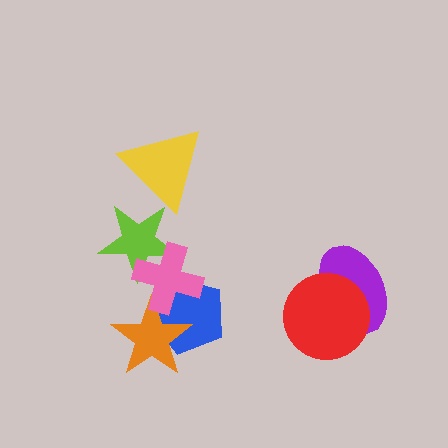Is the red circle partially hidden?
No, no other shape covers it.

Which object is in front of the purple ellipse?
The red circle is in front of the purple ellipse.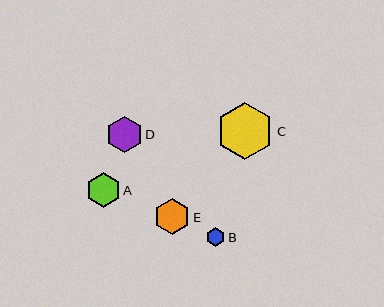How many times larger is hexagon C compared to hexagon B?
Hexagon C is approximately 3.1 times the size of hexagon B.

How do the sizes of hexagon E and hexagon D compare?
Hexagon E and hexagon D are approximately the same size.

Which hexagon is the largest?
Hexagon C is the largest with a size of approximately 57 pixels.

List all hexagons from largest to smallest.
From largest to smallest: C, E, D, A, B.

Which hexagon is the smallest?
Hexagon B is the smallest with a size of approximately 18 pixels.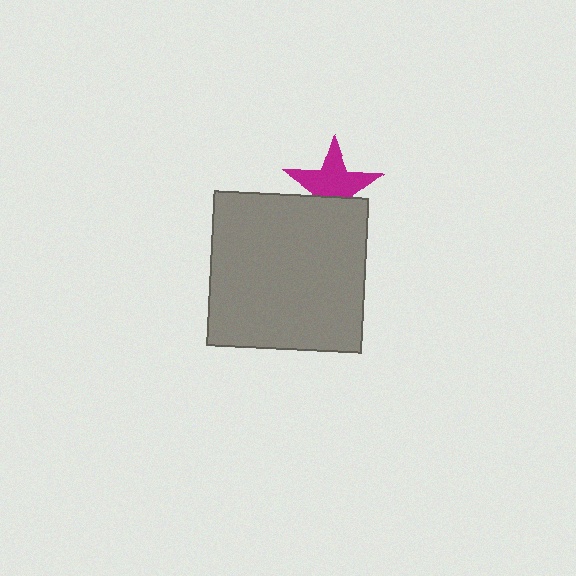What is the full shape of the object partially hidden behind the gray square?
The partially hidden object is a magenta star.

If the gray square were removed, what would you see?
You would see the complete magenta star.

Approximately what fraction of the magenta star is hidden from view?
Roughly 35% of the magenta star is hidden behind the gray square.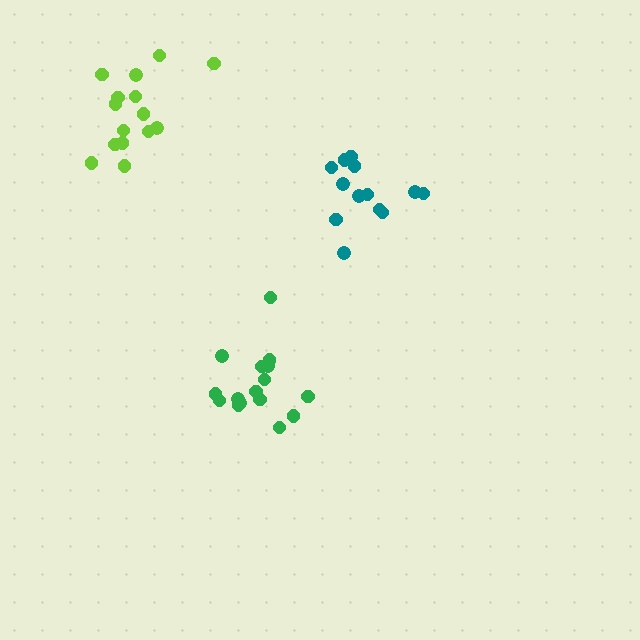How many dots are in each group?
Group 1: 16 dots, Group 2: 13 dots, Group 3: 15 dots (44 total).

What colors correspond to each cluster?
The clusters are colored: green, teal, lime.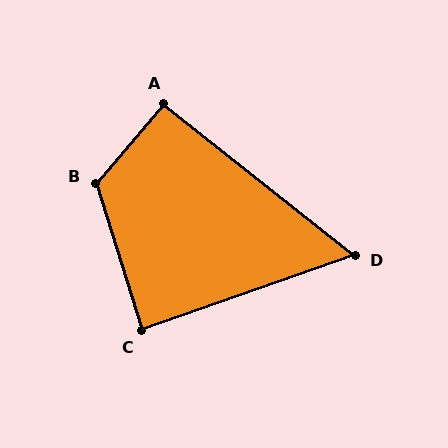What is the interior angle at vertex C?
Approximately 88 degrees (approximately right).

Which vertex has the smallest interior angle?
D, at approximately 58 degrees.